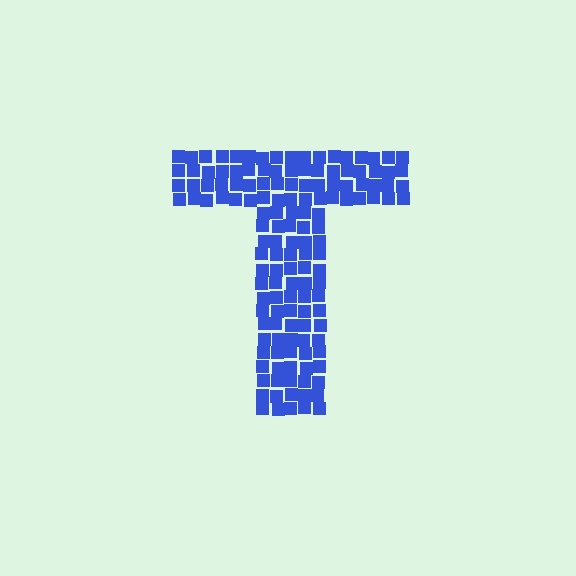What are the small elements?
The small elements are squares.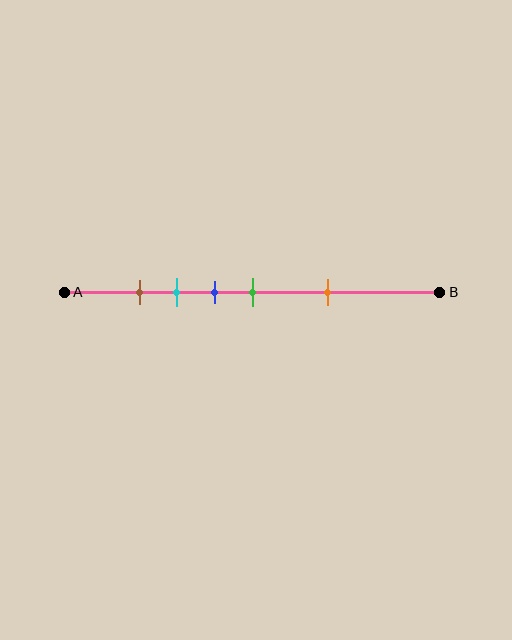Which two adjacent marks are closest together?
The brown and cyan marks are the closest adjacent pair.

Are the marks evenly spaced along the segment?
No, the marks are not evenly spaced.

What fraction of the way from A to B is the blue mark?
The blue mark is approximately 40% (0.4) of the way from A to B.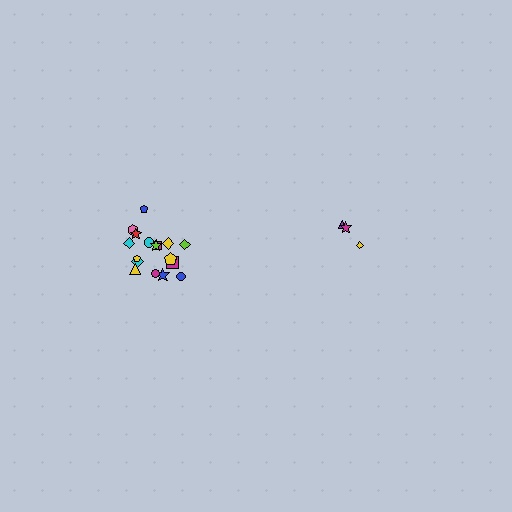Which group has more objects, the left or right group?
The left group.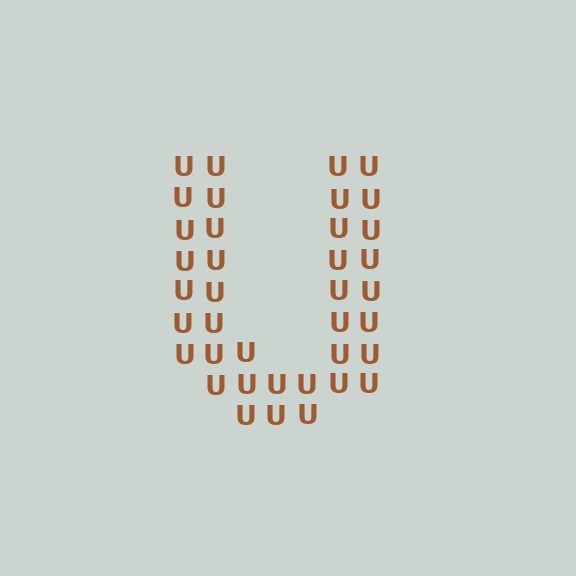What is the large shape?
The large shape is the letter U.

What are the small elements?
The small elements are letter U's.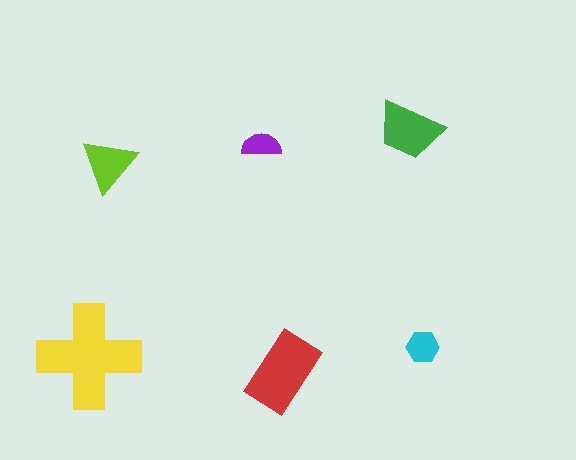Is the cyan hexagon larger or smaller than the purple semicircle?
Larger.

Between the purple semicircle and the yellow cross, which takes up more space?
The yellow cross.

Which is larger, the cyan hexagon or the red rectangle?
The red rectangle.